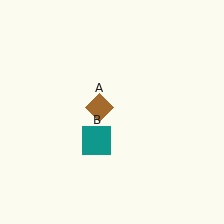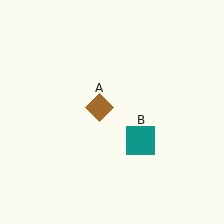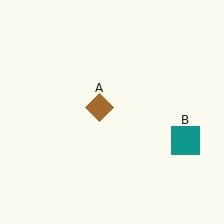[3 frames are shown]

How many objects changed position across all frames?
1 object changed position: teal square (object B).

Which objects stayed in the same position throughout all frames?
Brown diamond (object A) remained stationary.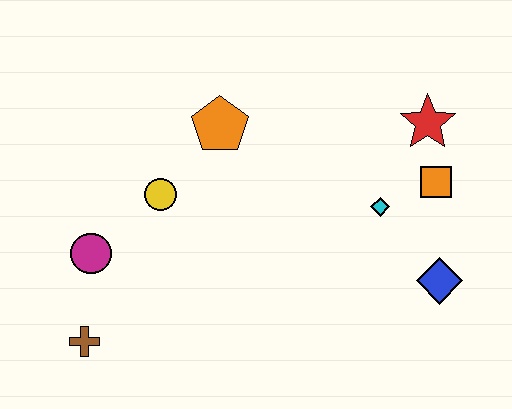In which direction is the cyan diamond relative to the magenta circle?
The cyan diamond is to the right of the magenta circle.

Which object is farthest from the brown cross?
The red star is farthest from the brown cross.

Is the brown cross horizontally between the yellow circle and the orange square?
No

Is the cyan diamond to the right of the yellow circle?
Yes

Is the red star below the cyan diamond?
No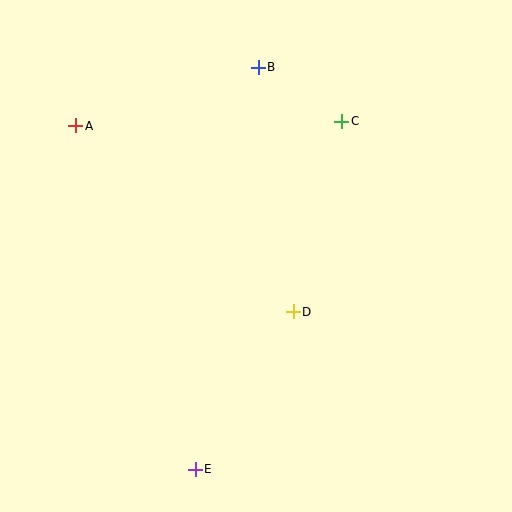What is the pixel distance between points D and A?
The distance between D and A is 286 pixels.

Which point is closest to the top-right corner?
Point C is closest to the top-right corner.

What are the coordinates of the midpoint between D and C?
The midpoint between D and C is at (317, 217).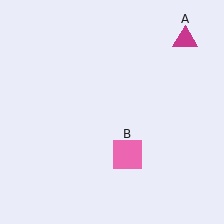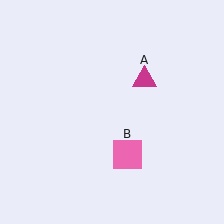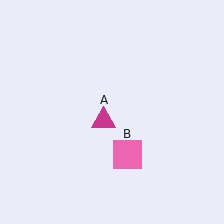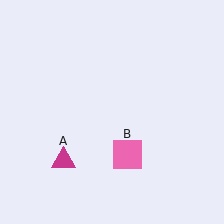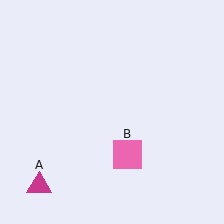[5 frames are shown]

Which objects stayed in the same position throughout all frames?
Pink square (object B) remained stationary.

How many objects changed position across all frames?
1 object changed position: magenta triangle (object A).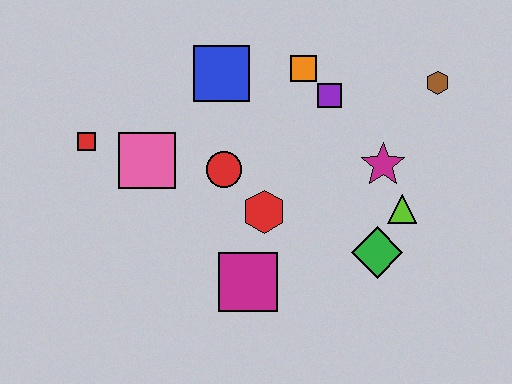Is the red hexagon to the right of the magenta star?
No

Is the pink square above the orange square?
No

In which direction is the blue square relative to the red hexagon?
The blue square is above the red hexagon.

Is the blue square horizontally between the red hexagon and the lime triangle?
No